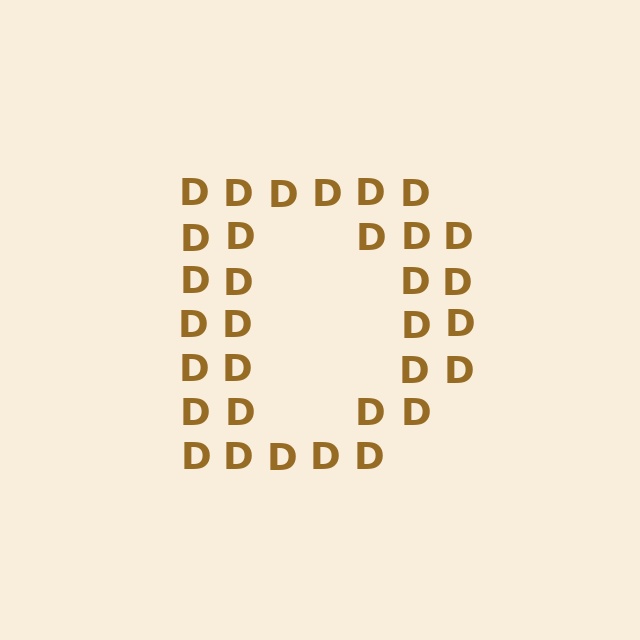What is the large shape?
The large shape is the letter D.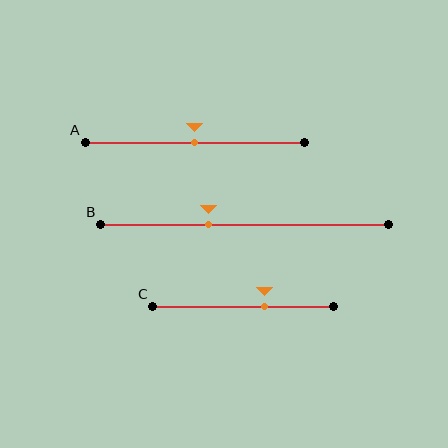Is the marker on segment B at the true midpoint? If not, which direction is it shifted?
No, the marker on segment B is shifted to the left by about 13% of the segment length.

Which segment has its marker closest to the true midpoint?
Segment A has its marker closest to the true midpoint.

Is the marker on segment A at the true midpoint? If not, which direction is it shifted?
Yes, the marker on segment A is at the true midpoint.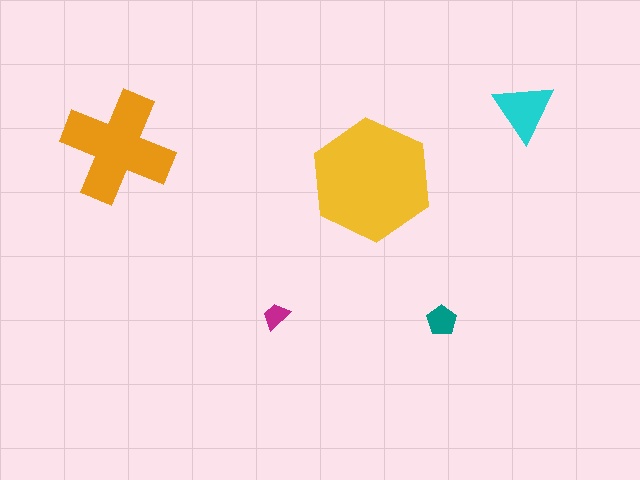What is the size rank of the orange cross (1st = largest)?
2nd.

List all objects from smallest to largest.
The magenta trapezoid, the teal pentagon, the cyan triangle, the orange cross, the yellow hexagon.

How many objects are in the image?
There are 5 objects in the image.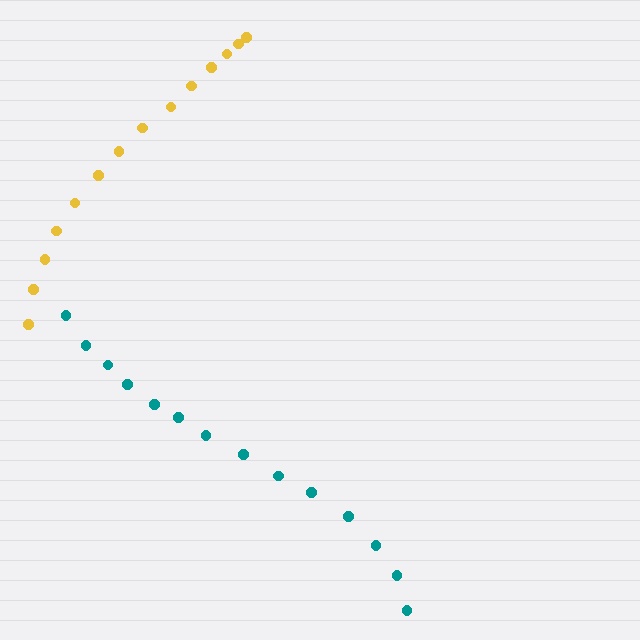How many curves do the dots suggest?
There are 2 distinct paths.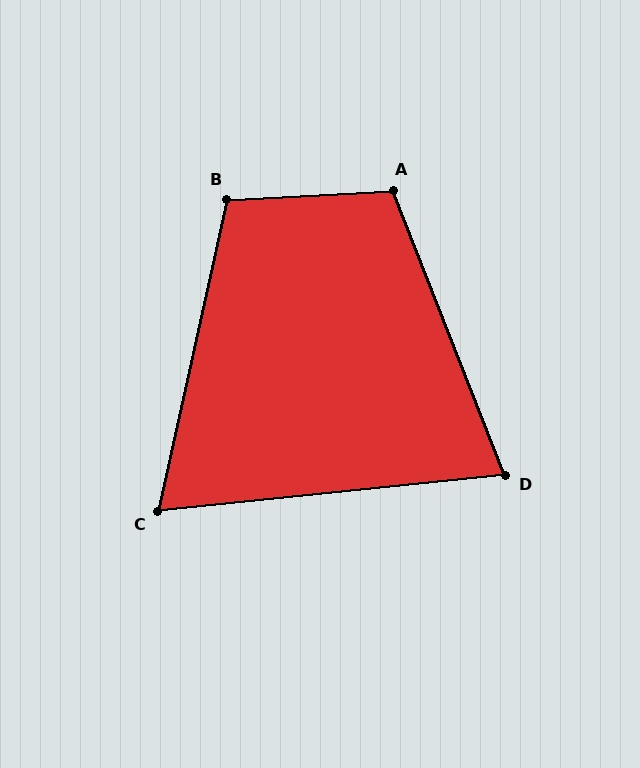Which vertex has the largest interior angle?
A, at approximately 108 degrees.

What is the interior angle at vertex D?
Approximately 74 degrees (acute).